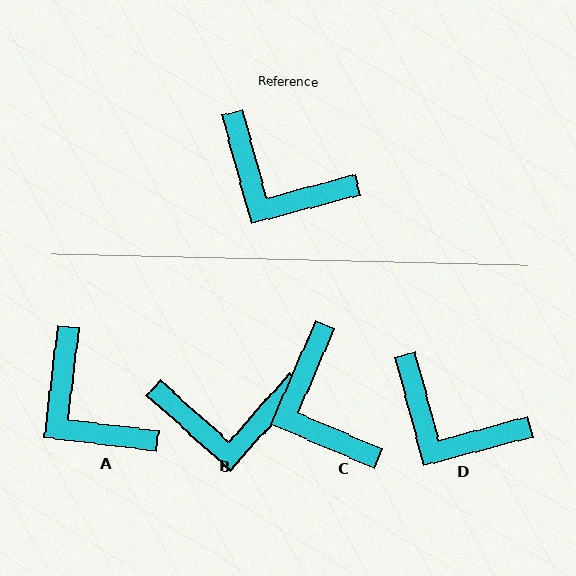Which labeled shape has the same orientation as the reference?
D.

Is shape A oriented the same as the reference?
No, it is off by about 22 degrees.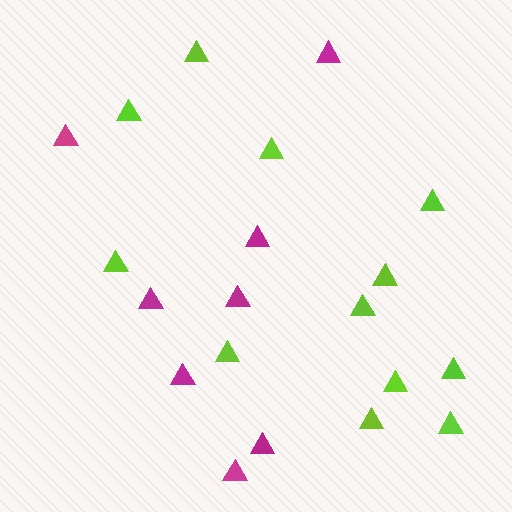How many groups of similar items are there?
There are 2 groups: one group of lime triangles (12) and one group of magenta triangles (8).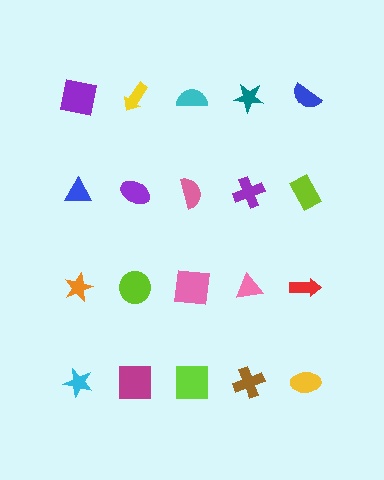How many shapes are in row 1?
5 shapes.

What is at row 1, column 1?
A purple square.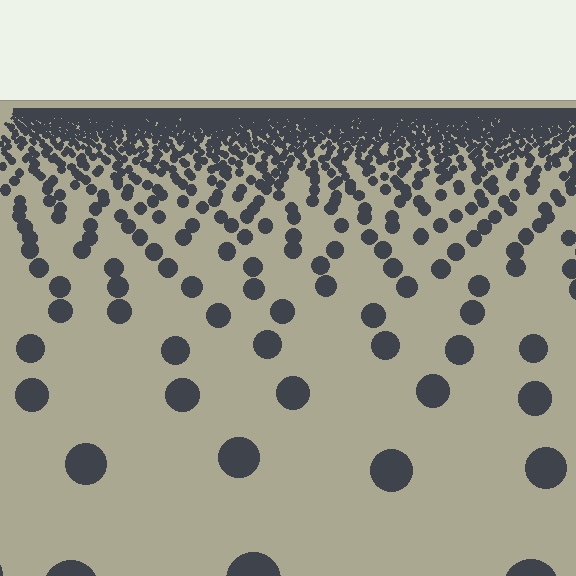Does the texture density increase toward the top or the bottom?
Density increases toward the top.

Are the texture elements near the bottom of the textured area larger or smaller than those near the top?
Larger. Near the bottom, elements are closer to the viewer and appear at a bigger on-screen size.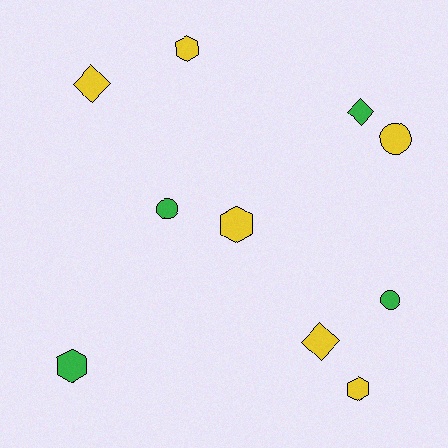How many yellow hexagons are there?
There are 3 yellow hexagons.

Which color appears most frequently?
Yellow, with 6 objects.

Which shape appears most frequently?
Hexagon, with 4 objects.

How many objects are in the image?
There are 10 objects.